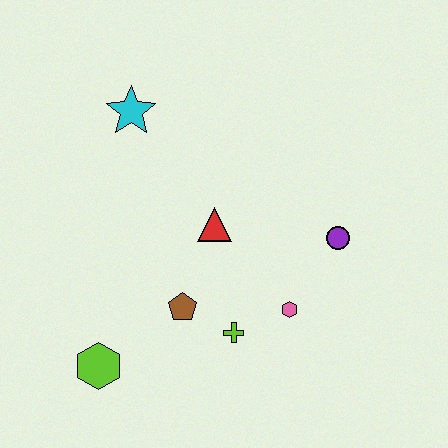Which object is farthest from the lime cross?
The cyan star is farthest from the lime cross.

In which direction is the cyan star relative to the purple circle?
The cyan star is to the left of the purple circle.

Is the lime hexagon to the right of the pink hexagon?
No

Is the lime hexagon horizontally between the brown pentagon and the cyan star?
No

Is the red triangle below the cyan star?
Yes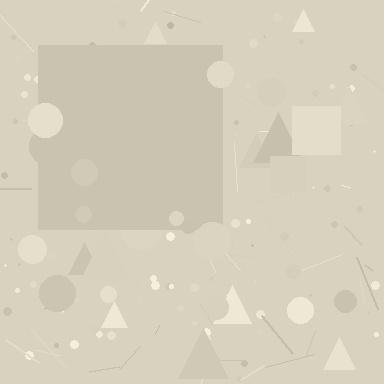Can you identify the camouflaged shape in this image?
The camouflaged shape is a square.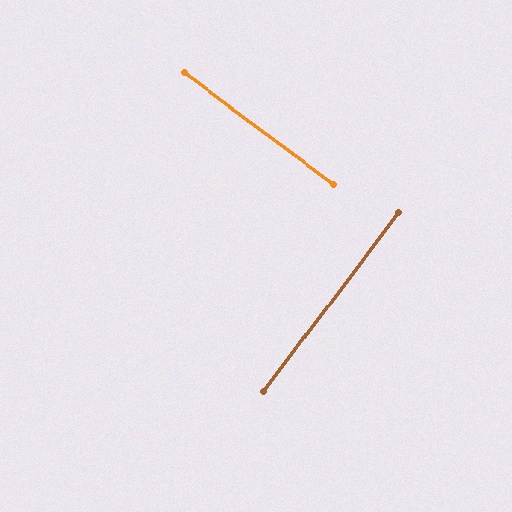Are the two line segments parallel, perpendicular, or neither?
Perpendicular — they meet at approximately 90°.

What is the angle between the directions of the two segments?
Approximately 90 degrees.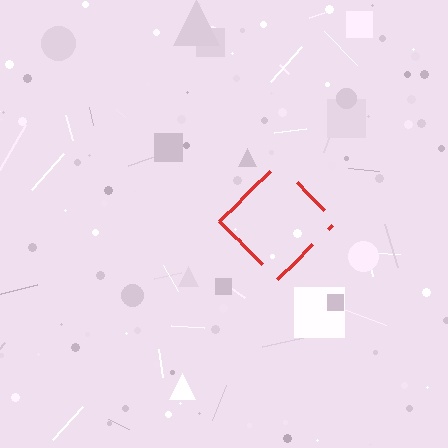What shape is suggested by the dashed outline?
The dashed outline suggests a diamond.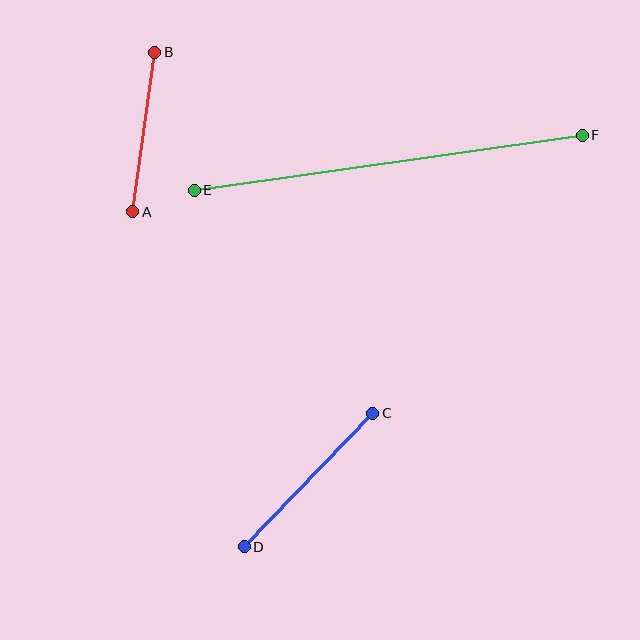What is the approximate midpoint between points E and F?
The midpoint is at approximately (388, 163) pixels.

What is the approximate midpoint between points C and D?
The midpoint is at approximately (308, 480) pixels.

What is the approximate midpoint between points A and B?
The midpoint is at approximately (144, 132) pixels.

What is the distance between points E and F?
The distance is approximately 392 pixels.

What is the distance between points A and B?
The distance is approximately 161 pixels.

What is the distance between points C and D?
The distance is approximately 185 pixels.